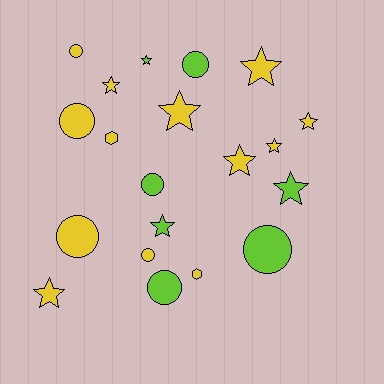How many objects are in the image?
There are 20 objects.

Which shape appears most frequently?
Star, with 10 objects.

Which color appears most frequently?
Yellow, with 13 objects.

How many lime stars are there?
There are 3 lime stars.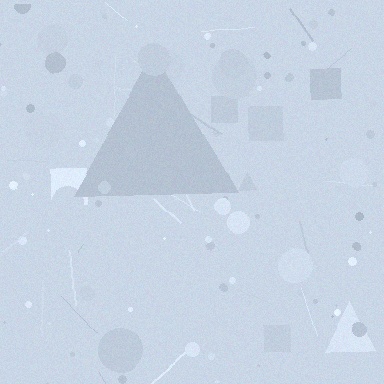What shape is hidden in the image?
A triangle is hidden in the image.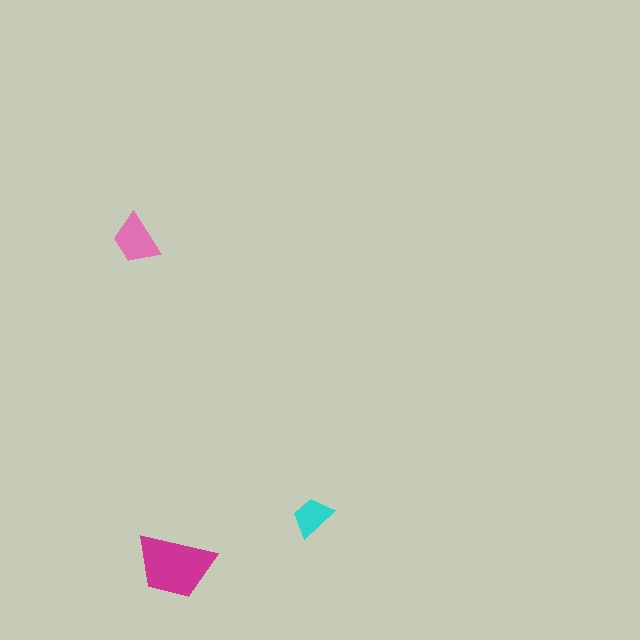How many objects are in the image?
There are 3 objects in the image.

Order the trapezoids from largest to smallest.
the magenta one, the pink one, the cyan one.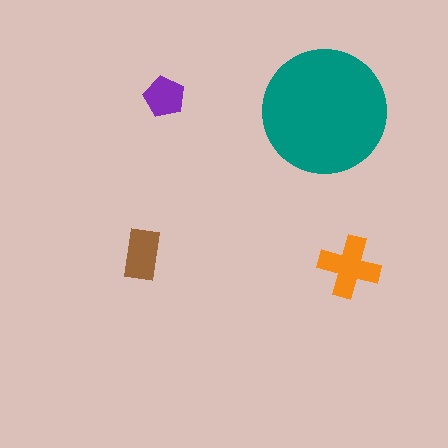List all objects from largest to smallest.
The teal circle, the orange cross, the brown rectangle, the purple pentagon.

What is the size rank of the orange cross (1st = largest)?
2nd.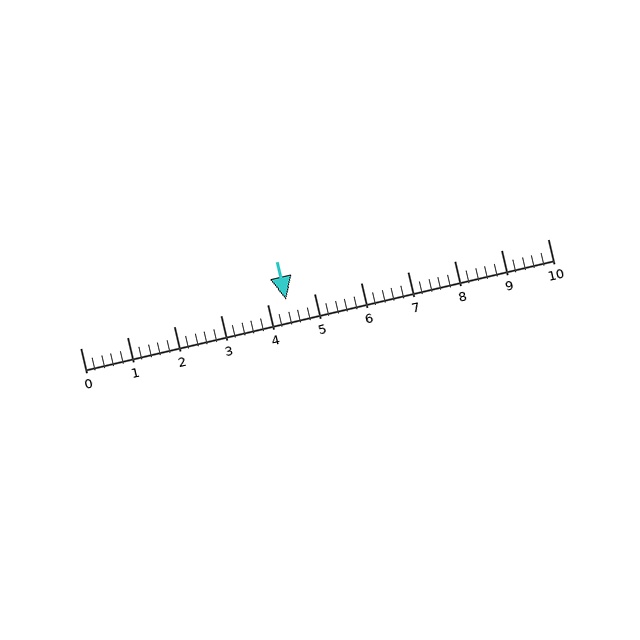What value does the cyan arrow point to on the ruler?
The cyan arrow points to approximately 4.4.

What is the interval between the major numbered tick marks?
The major tick marks are spaced 1 units apart.